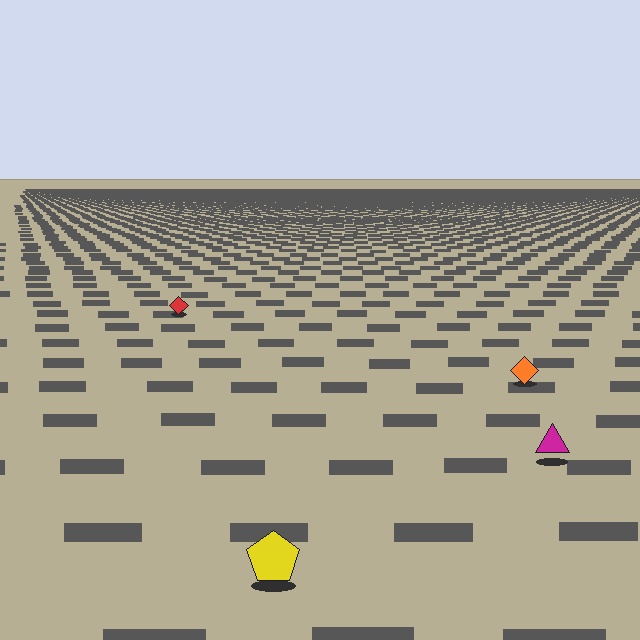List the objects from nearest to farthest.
From nearest to farthest: the yellow pentagon, the magenta triangle, the orange diamond, the red diamond.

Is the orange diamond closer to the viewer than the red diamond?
Yes. The orange diamond is closer — you can tell from the texture gradient: the ground texture is coarser near it.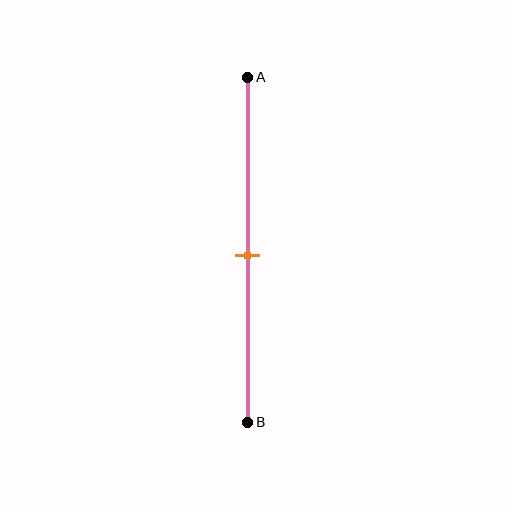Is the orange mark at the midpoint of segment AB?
Yes, the mark is approximately at the midpoint.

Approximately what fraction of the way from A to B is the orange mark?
The orange mark is approximately 50% of the way from A to B.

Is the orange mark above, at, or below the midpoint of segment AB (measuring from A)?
The orange mark is approximately at the midpoint of segment AB.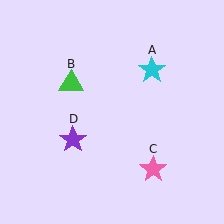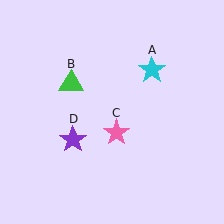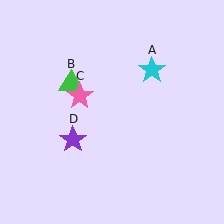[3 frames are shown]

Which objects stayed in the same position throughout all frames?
Cyan star (object A) and green triangle (object B) and purple star (object D) remained stationary.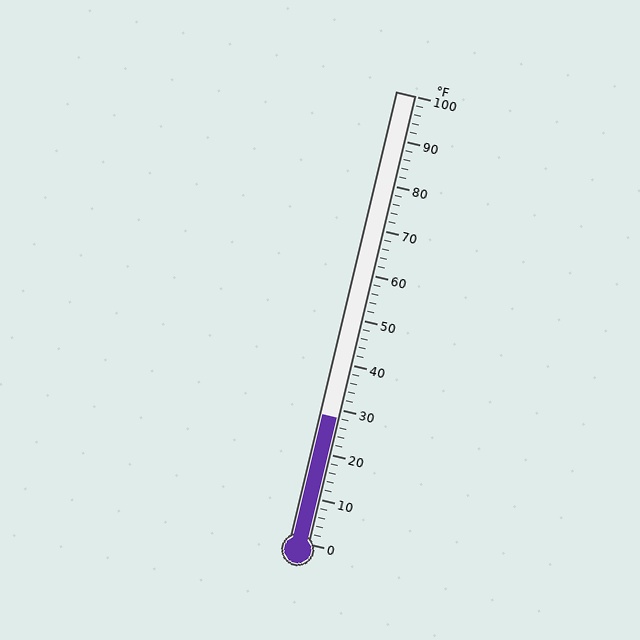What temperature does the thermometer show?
The thermometer shows approximately 28°F.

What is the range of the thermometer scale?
The thermometer scale ranges from 0°F to 100°F.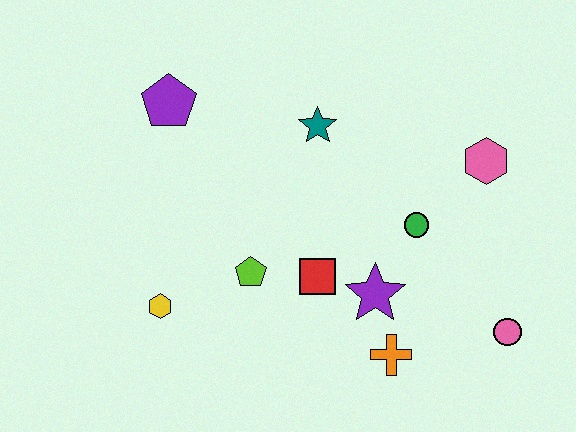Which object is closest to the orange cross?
The purple star is closest to the orange cross.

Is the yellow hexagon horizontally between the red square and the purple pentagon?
No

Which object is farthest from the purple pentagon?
The pink circle is farthest from the purple pentagon.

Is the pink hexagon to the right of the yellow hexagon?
Yes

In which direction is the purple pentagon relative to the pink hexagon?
The purple pentagon is to the left of the pink hexagon.